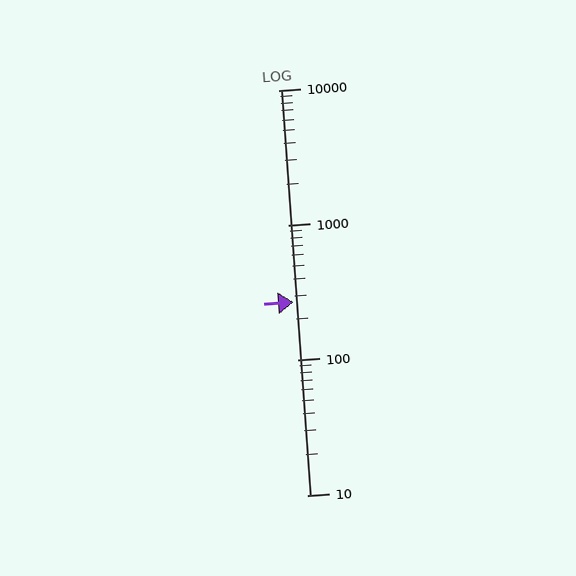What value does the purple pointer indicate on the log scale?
The pointer indicates approximately 270.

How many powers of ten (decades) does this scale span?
The scale spans 3 decades, from 10 to 10000.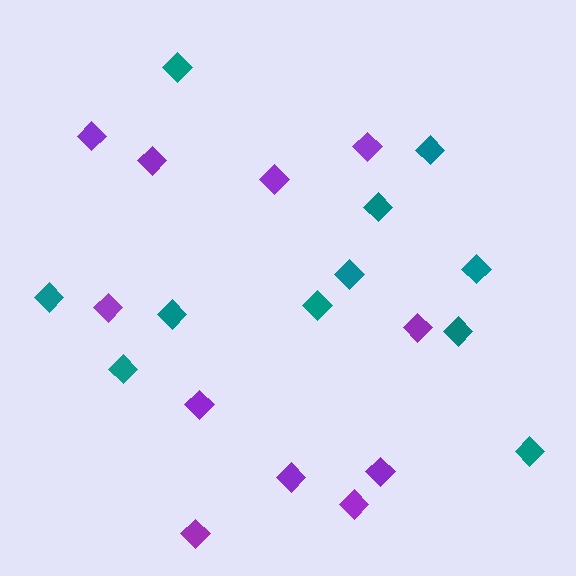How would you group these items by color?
There are 2 groups: one group of purple diamonds (11) and one group of teal diamonds (11).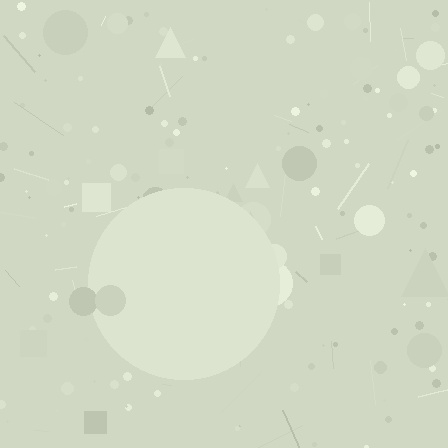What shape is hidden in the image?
A circle is hidden in the image.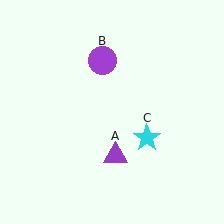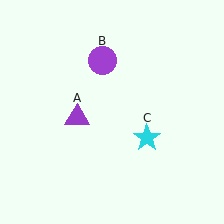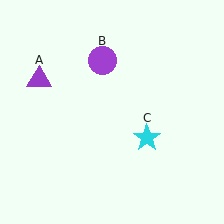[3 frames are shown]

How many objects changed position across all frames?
1 object changed position: purple triangle (object A).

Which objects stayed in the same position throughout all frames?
Purple circle (object B) and cyan star (object C) remained stationary.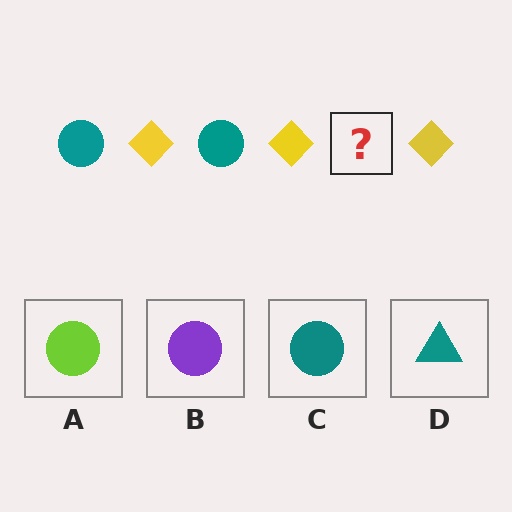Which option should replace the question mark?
Option C.